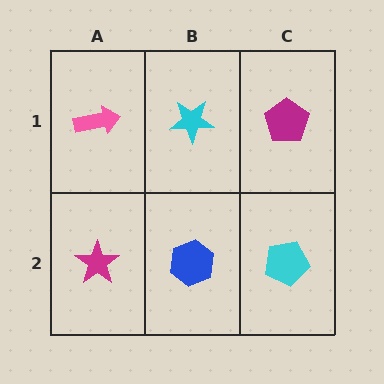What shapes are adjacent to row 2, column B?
A cyan star (row 1, column B), a magenta star (row 2, column A), a cyan pentagon (row 2, column C).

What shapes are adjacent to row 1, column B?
A blue hexagon (row 2, column B), a pink arrow (row 1, column A), a magenta pentagon (row 1, column C).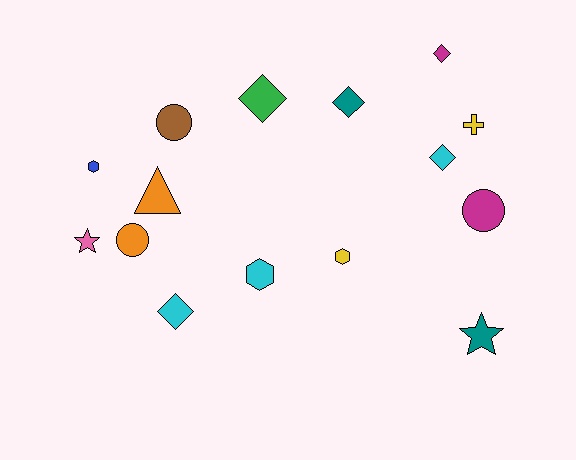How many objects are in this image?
There are 15 objects.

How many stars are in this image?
There are 2 stars.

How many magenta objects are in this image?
There are 2 magenta objects.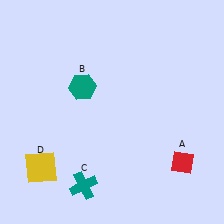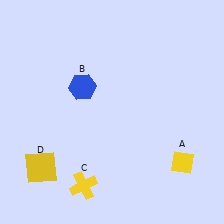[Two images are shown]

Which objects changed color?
A changed from red to yellow. B changed from teal to blue. C changed from teal to yellow.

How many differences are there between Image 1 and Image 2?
There are 3 differences between the two images.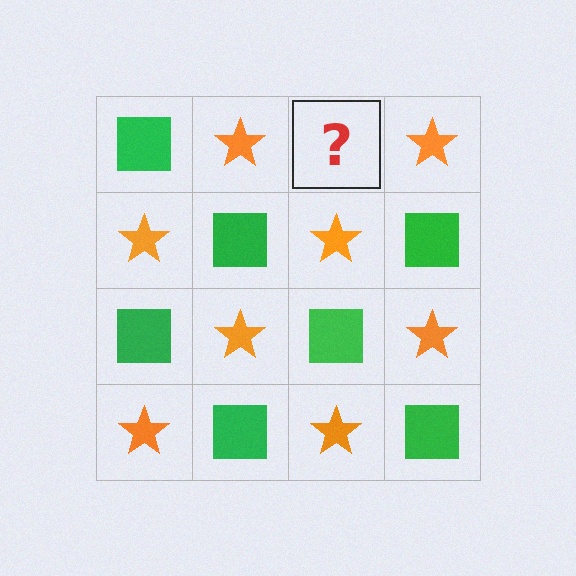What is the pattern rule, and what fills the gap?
The rule is that it alternates green square and orange star in a checkerboard pattern. The gap should be filled with a green square.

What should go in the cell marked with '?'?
The missing cell should contain a green square.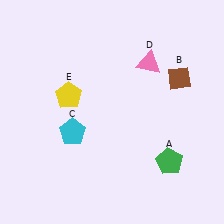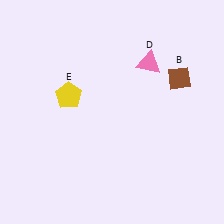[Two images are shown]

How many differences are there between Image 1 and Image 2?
There are 2 differences between the two images.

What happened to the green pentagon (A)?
The green pentagon (A) was removed in Image 2. It was in the bottom-right area of Image 1.